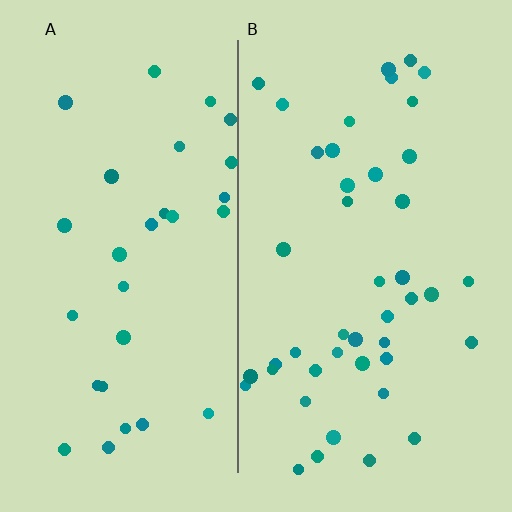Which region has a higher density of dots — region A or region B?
B (the right).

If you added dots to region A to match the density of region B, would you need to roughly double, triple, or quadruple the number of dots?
Approximately double.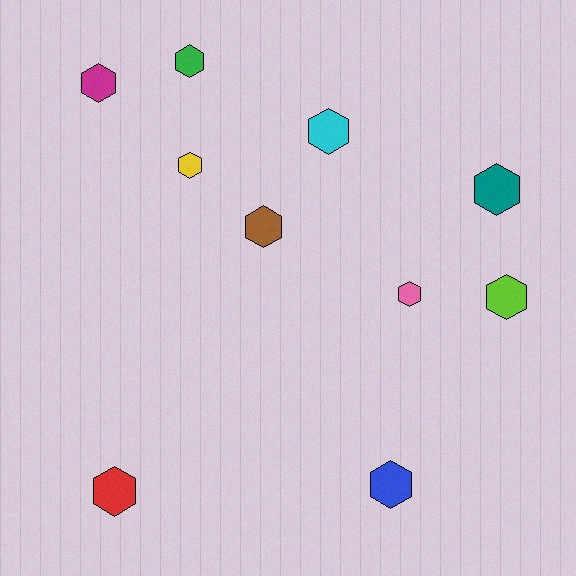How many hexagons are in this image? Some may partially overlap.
There are 10 hexagons.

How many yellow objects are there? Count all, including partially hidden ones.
There is 1 yellow object.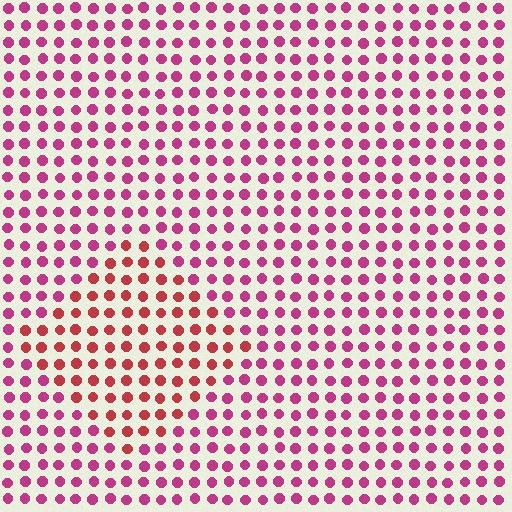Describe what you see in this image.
The image is filled with small magenta elements in a uniform arrangement. A diamond-shaped region is visible where the elements are tinted to a slightly different hue, forming a subtle color boundary.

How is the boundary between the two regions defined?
The boundary is defined purely by a slight shift in hue (about 32 degrees). Spacing, size, and orientation are identical on both sides.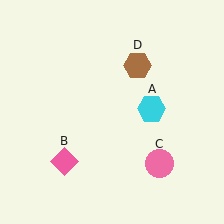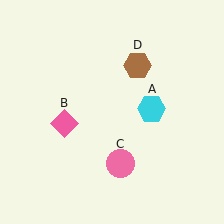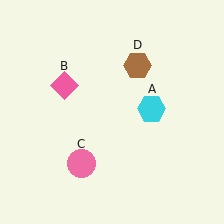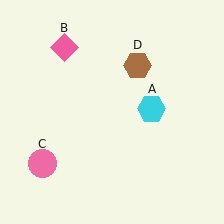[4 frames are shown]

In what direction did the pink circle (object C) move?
The pink circle (object C) moved left.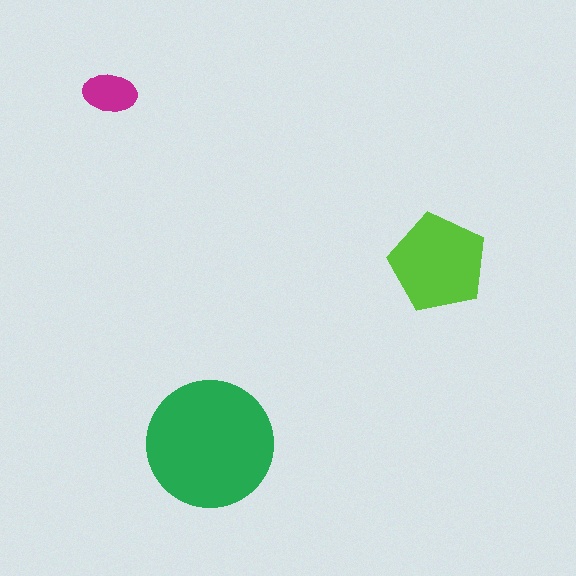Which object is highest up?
The magenta ellipse is topmost.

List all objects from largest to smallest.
The green circle, the lime pentagon, the magenta ellipse.